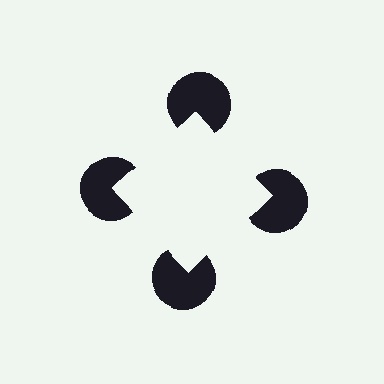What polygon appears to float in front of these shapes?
An illusory square — its edges are inferred from the aligned wedge cuts in the pac-man discs, not physically drawn.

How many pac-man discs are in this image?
There are 4 — one at each vertex of the illusory square.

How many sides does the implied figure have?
4 sides.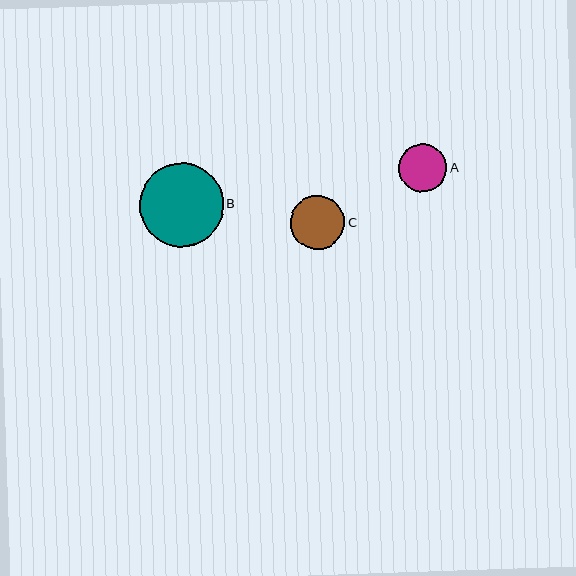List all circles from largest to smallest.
From largest to smallest: B, C, A.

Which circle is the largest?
Circle B is the largest with a size of approximately 84 pixels.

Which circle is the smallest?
Circle A is the smallest with a size of approximately 48 pixels.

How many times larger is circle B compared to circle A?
Circle B is approximately 1.7 times the size of circle A.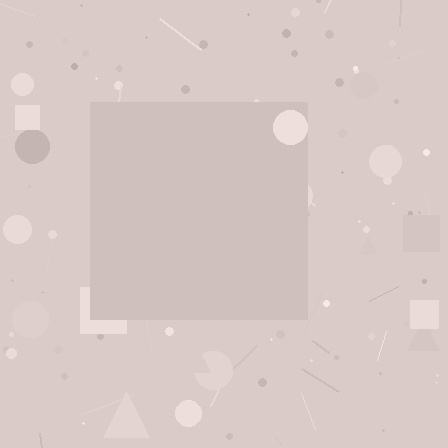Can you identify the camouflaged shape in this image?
The camouflaged shape is a square.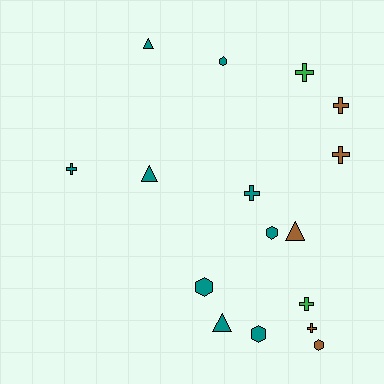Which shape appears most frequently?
Cross, with 7 objects.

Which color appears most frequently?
Teal, with 9 objects.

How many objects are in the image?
There are 16 objects.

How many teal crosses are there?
There are 2 teal crosses.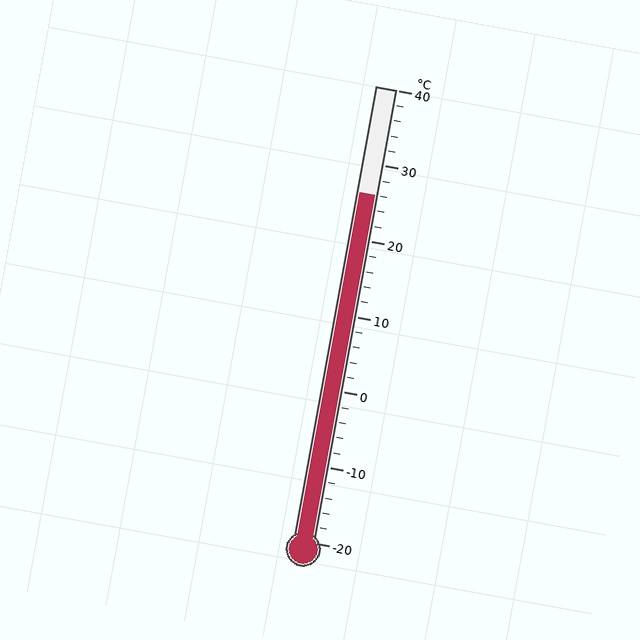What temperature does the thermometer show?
The thermometer shows approximately 26°C.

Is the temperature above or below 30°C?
The temperature is below 30°C.